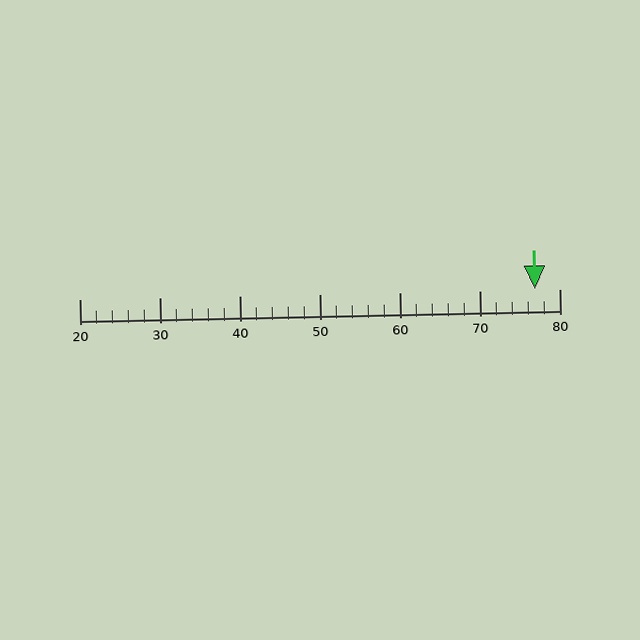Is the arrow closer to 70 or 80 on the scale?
The arrow is closer to 80.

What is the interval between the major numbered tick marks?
The major tick marks are spaced 10 units apart.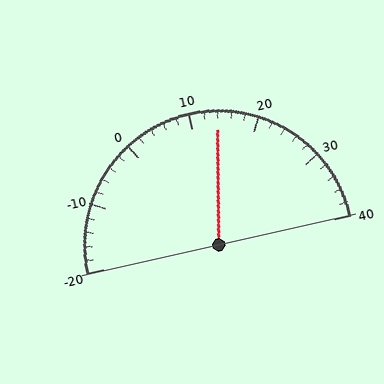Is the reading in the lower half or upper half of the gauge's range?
The reading is in the upper half of the range (-20 to 40).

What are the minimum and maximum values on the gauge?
The gauge ranges from -20 to 40.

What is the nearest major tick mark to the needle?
The nearest major tick mark is 10.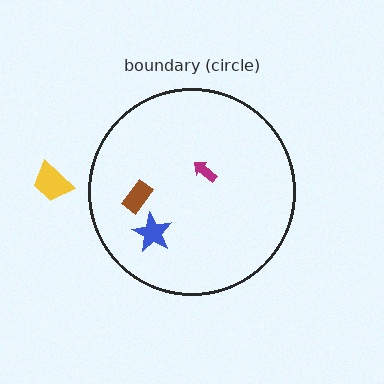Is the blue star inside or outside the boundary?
Inside.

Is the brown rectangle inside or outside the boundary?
Inside.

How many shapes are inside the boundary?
3 inside, 1 outside.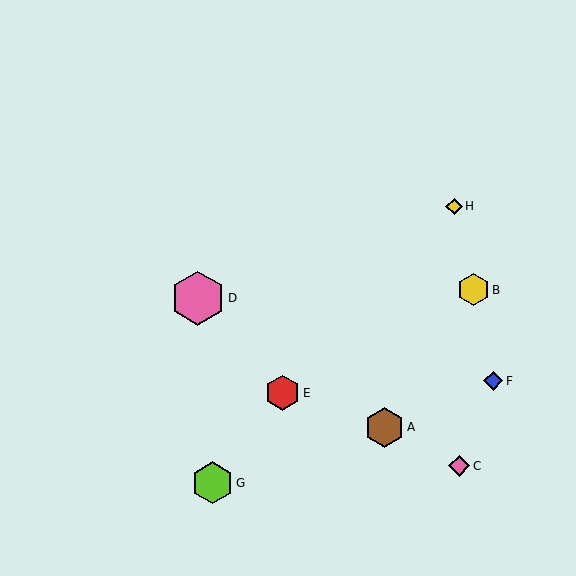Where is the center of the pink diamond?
The center of the pink diamond is at (459, 466).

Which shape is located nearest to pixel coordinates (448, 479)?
The pink diamond (labeled C) at (459, 466) is nearest to that location.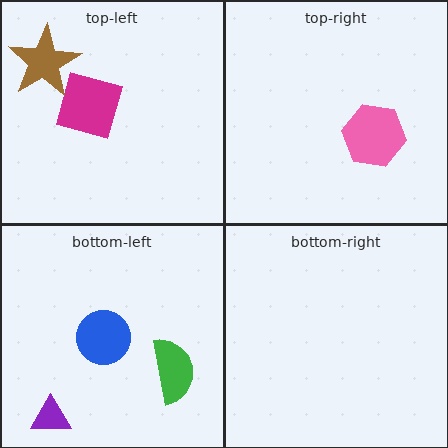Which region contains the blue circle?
The bottom-left region.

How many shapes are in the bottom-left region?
3.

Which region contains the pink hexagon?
The top-right region.